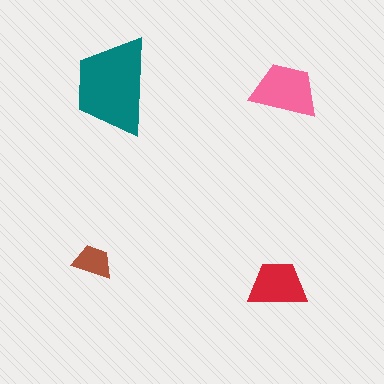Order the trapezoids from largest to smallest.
the teal one, the pink one, the red one, the brown one.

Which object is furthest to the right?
The pink trapezoid is rightmost.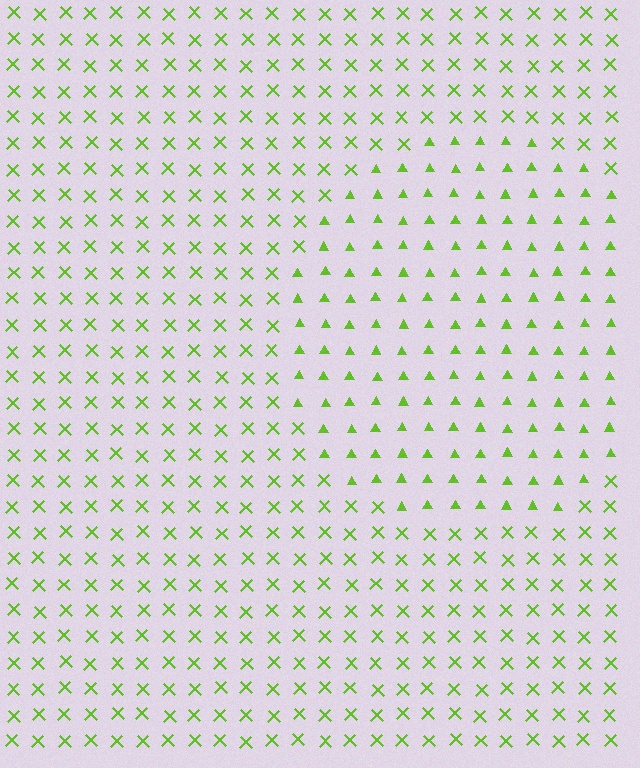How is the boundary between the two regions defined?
The boundary is defined by a change in element shape: triangles inside vs. X marks outside. All elements share the same color and spacing.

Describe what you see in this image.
The image is filled with small lime elements arranged in a uniform grid. A circle-shaped region contains triangles, while the surrounding area contains X marks. The boundary is defined purely by the change in element shape.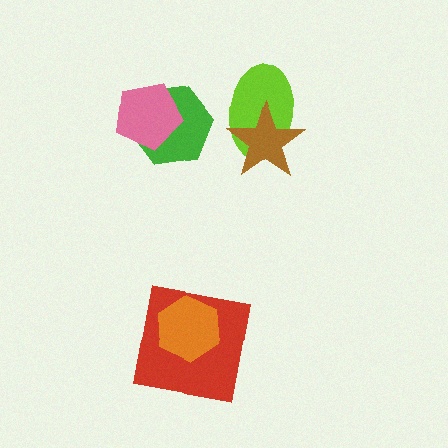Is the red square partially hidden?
Yes, it is partially covered by another shape.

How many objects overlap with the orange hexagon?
1 object overlaps with the orange hexagon.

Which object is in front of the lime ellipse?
The brown star is in front of the lime ellipse.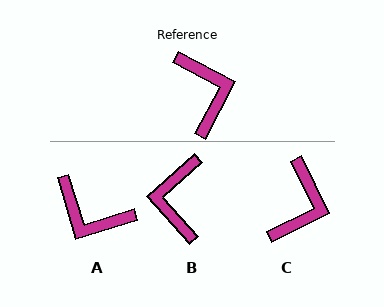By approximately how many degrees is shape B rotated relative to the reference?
Approximately 159 degrees counter-clockwise.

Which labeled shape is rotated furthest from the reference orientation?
B, about 159 degrees away.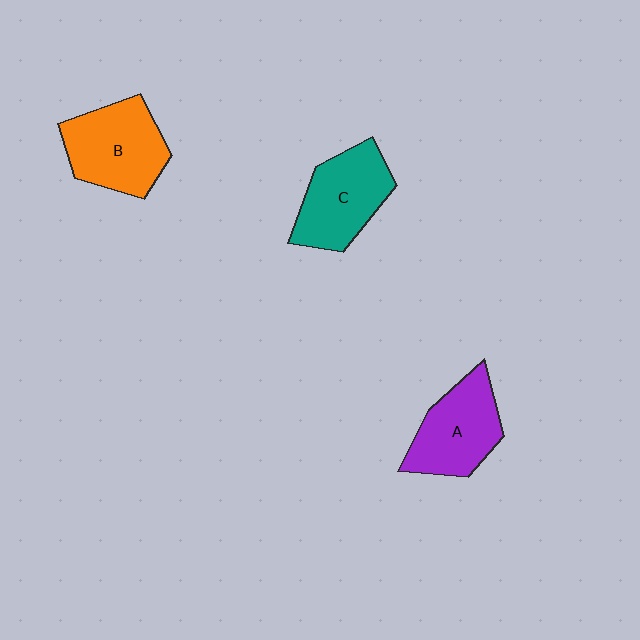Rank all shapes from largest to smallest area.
From largest to smallest: B (orange), C (teal), A (purple).